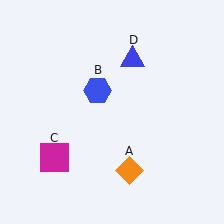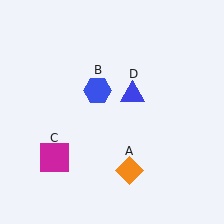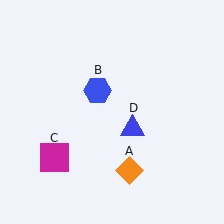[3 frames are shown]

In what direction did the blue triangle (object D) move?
The blue triangle (object D) moved down.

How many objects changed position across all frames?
1 object changed position: blue triangle (object D).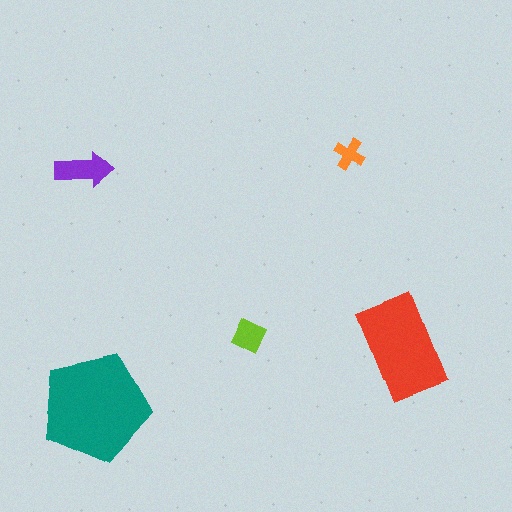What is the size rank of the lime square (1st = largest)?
4th.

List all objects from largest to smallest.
The teal pentagon, the red rectangle, the purple arrow, the lime square, the orange cross.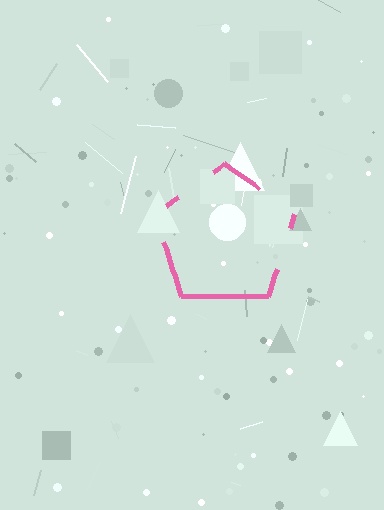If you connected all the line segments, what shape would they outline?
They would outline a pentagon.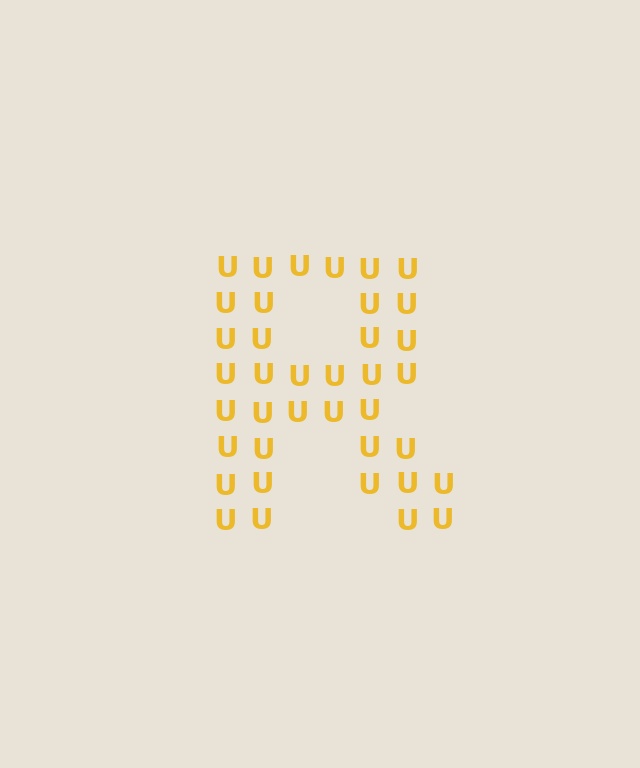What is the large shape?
The large shape is the letter R.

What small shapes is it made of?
It is made of small letter U's.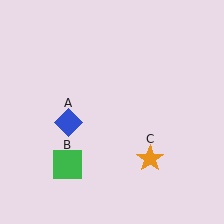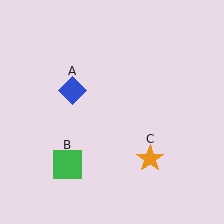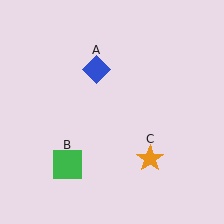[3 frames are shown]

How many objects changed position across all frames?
1 object changed position: blue diamond (object A).